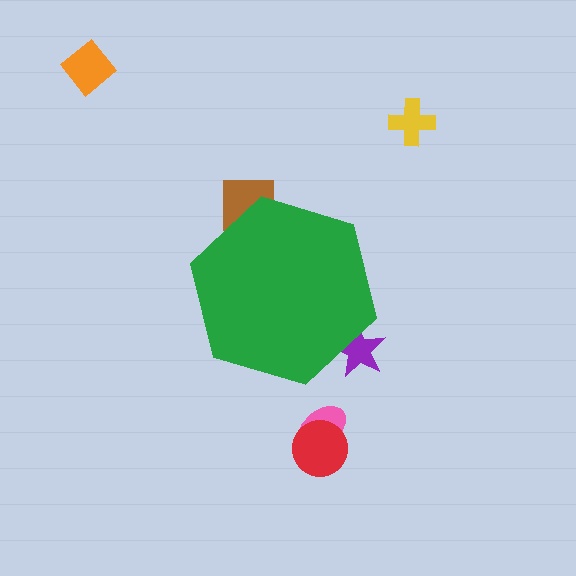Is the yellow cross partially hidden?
No, the yellow cross is fully visible.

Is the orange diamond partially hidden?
No, the orange diamond is fully visible.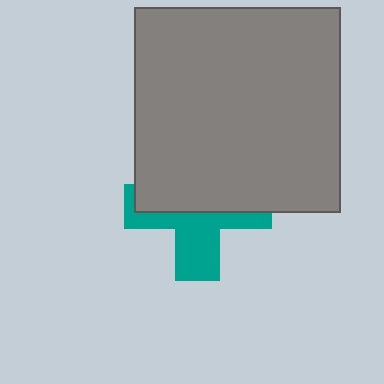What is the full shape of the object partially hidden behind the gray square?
The partially hidden object is a teal cross.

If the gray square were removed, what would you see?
You would see the complete teal cross.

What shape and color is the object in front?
The object in front is a gray square.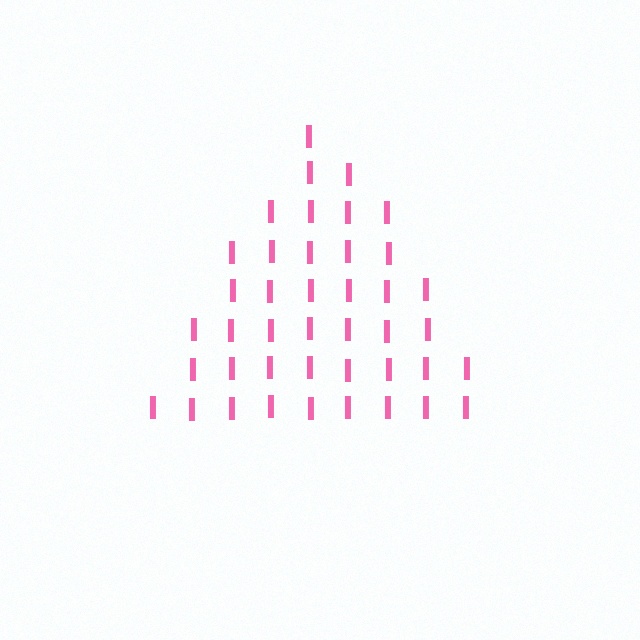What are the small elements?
The small elements are letter I's.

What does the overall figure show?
The overall figure shows a triangle.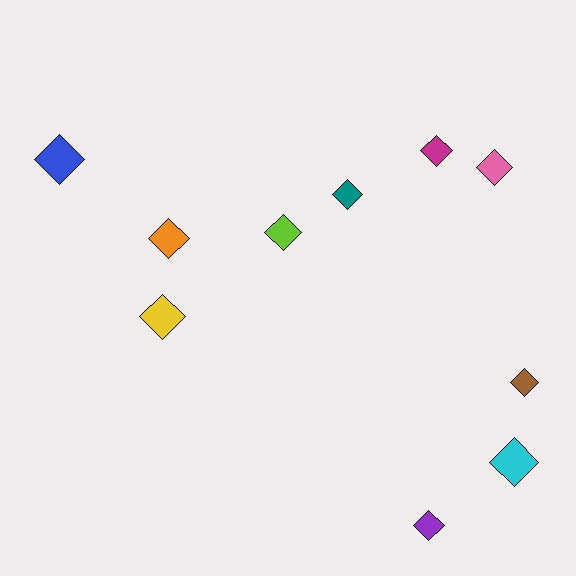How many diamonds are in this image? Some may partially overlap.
There are 10 diamonds.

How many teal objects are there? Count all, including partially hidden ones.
There is 1 teal object.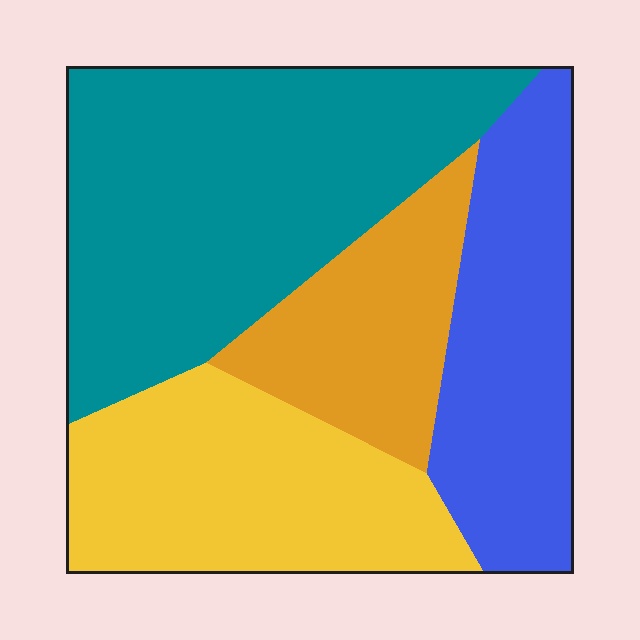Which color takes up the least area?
Orange, at roughly 15%.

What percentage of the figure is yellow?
Yellow covers around 25% of the figure.